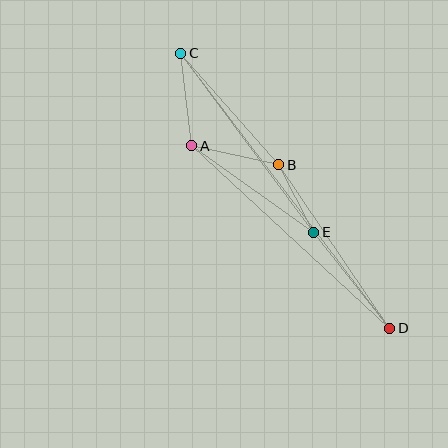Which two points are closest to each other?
Points B and E are closest to each other.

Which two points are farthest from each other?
Points C and D are farthest from each other.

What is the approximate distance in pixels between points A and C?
The distance between A and C is approximately 93 pixels.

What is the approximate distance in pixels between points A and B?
The distance between A and B is approximately 89 pixels.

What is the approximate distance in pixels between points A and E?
The distance between A and E is approximately 150 pixels.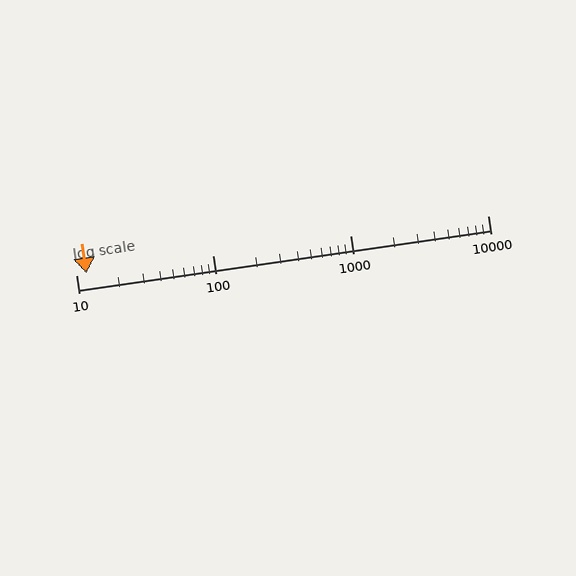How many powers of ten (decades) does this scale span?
The scale spans 3 decades, from 10 to 10000.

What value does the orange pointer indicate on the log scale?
The pointer indicates approximately 12.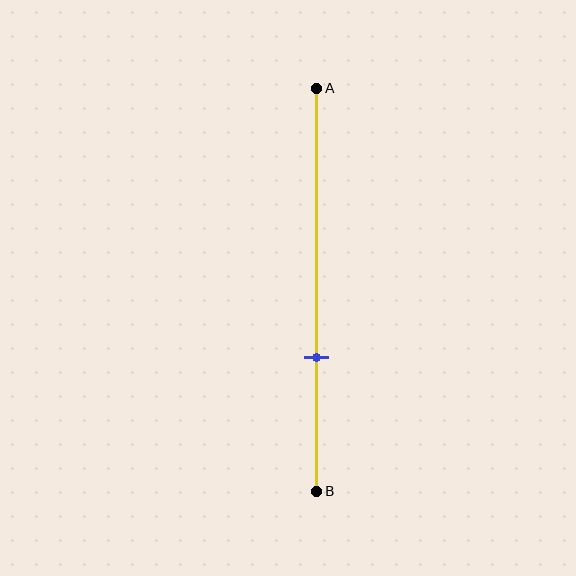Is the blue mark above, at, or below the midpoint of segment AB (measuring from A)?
The blue mark is below the midpoint of segment AB.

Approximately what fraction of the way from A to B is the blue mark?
The blue mark is approximately 65% of the way from A to B.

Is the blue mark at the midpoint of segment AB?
No, the mark is at about 65% from A, not at the 50% midpoint.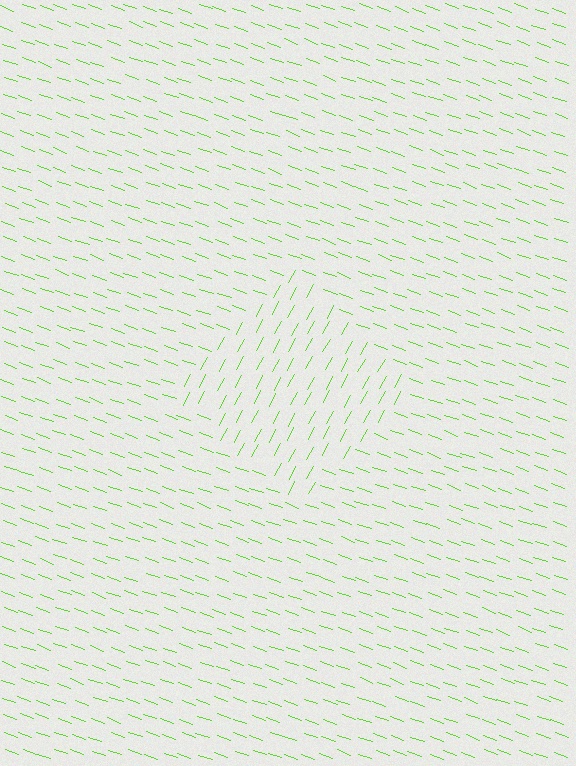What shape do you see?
I see a diamond.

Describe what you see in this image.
The image is filled with small lime line segments. A diamond region in the image has lines oriented differently from the surrounding lines, creating a visible texture boundary.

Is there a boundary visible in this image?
Yes, there is a texture boundary formed by a change in line orientation.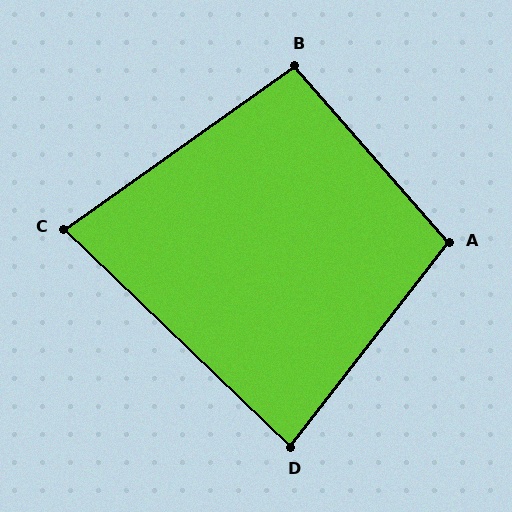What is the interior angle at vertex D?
Approximately 84 degrees (acute).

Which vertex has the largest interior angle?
A, at approximately 101 degrees.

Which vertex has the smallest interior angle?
C, at approximately 79 degrees.